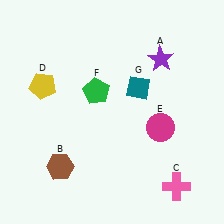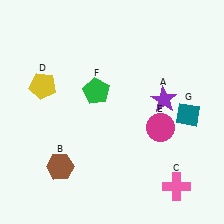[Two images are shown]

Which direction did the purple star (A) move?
The purple star (A) moved down.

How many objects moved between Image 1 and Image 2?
2 objects moved between the two images.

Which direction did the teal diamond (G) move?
The teal diamond (G) moved right.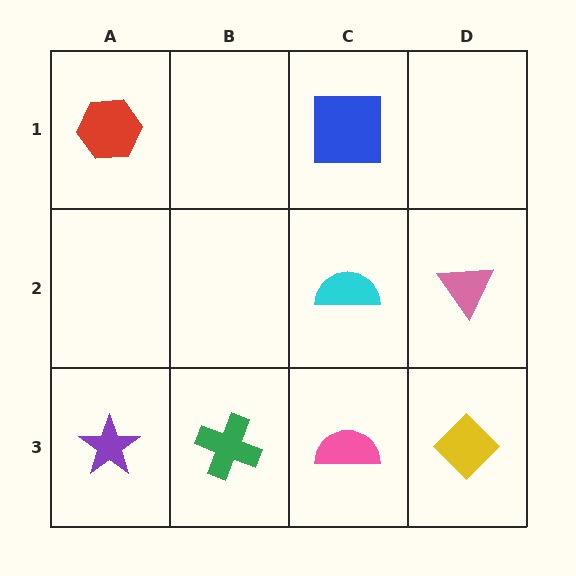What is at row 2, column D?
A pink triangle.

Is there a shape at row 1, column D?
No, that cell is empty.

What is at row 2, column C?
A cyan semicircle.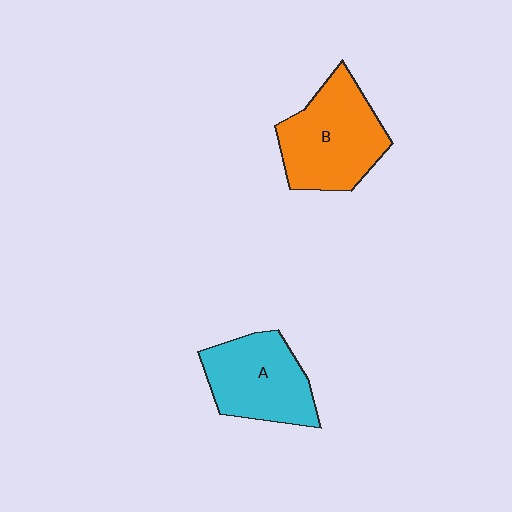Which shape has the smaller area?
Shape A (cyan).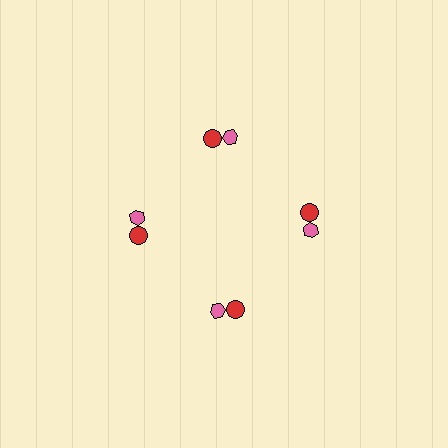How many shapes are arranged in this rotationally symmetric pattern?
There are 8 shapes, arranged in 4 groups of 2.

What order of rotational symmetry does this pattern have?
This pattern has 4-fold rotational symmetry.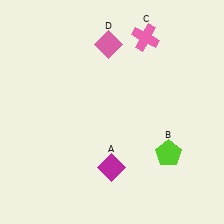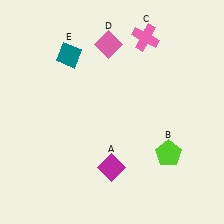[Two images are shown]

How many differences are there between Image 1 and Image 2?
There is 1 difference between the two images.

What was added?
A teal diamond (E) was added in Image 2.